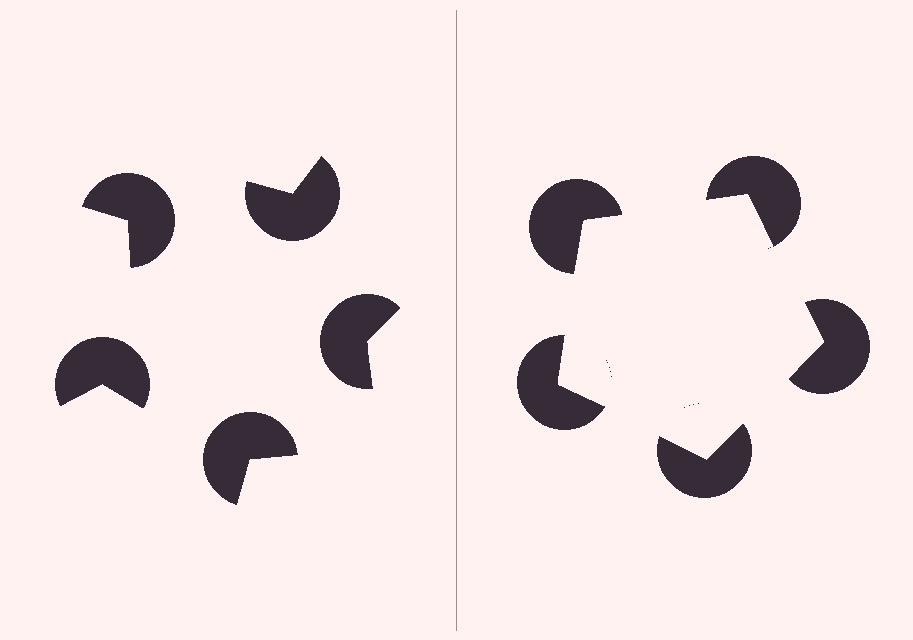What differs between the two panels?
The pac-man discs are positioned identically on both sides; only the wedge orientations differ. On the right they align to a pentagon; on the left they are misaligned.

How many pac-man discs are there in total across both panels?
10 — 5 on each side.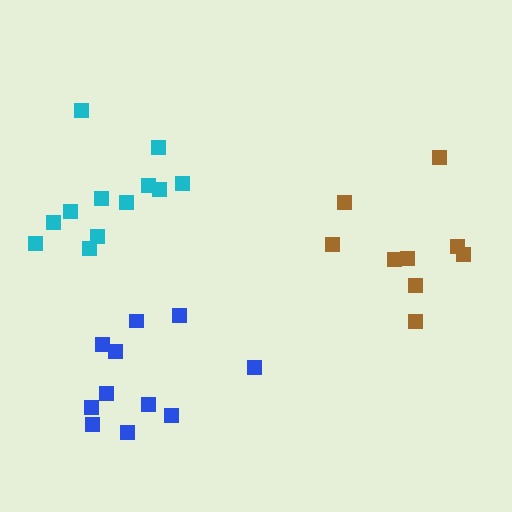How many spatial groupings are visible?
There are 3 spatial groupings.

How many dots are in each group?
Group 1: 12 dots, Group 2: 9 dots, Group 3: 11 dots (32 total).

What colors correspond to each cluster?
The clusters are colored: cyan, brown, blue.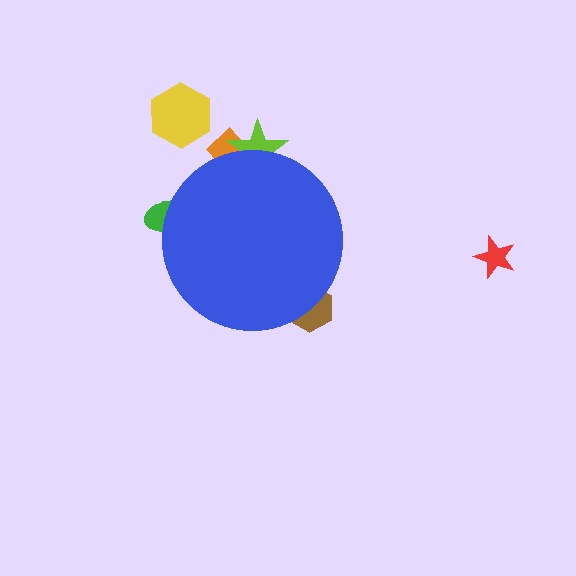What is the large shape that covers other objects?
A blue circle.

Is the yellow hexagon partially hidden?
No, the yellow hexagon is fully visible.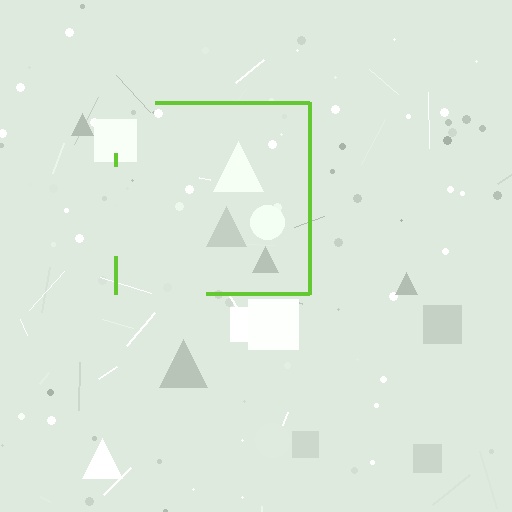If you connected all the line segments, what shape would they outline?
They would outline a square.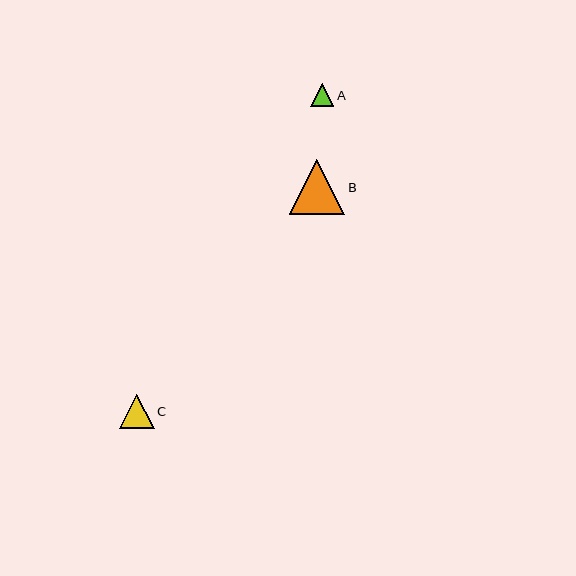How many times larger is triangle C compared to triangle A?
Triangle C is approximately 1.5 times the size of triangle A.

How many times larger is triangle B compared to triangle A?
Triangle B is approximately 2.5 times the size of triangle A.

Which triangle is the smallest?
Triangle A is the smallest with a size of approximately 23 pixels.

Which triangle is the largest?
Triangle B is the largest with a size of approximately 56 pixels.